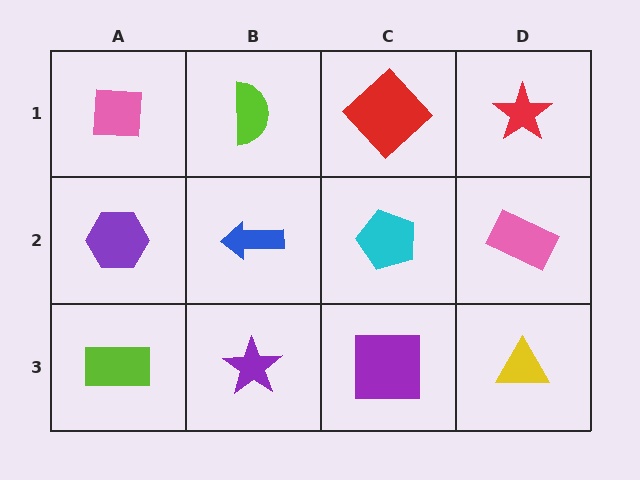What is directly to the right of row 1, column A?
A lime semicircle.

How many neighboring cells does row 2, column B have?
4.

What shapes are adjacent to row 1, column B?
A blue arrow (row 2, column B), a pink square (row 1, column A), a red diamond (row 1, column C).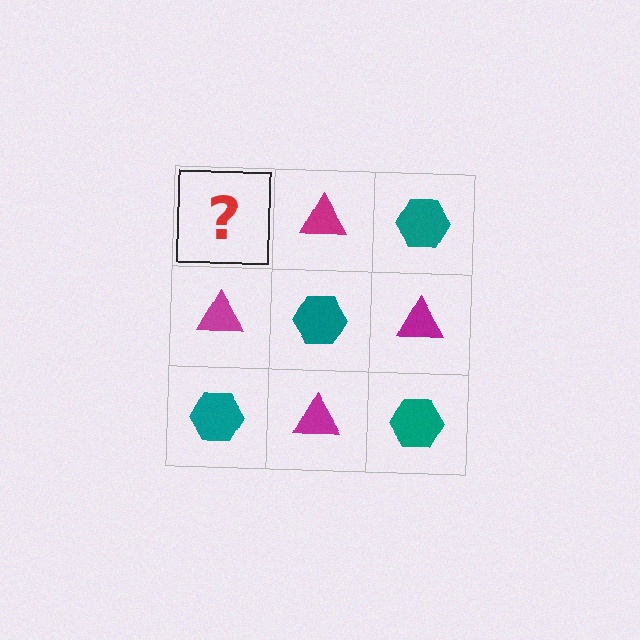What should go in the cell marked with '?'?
The missing cell should contain a teal hexagon.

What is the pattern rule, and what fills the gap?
The rule is that it alternates teal hexagon and magenta triangle in a checkerboard pattern. The gap should be filled with a teal hexagon.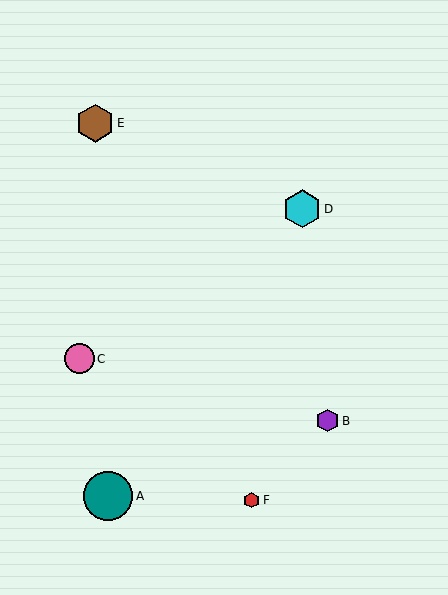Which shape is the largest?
The teal circle (labeled A) is the largest.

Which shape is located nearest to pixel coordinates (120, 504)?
The teal circle (labeled A) at (108, 496) is nearest to that location.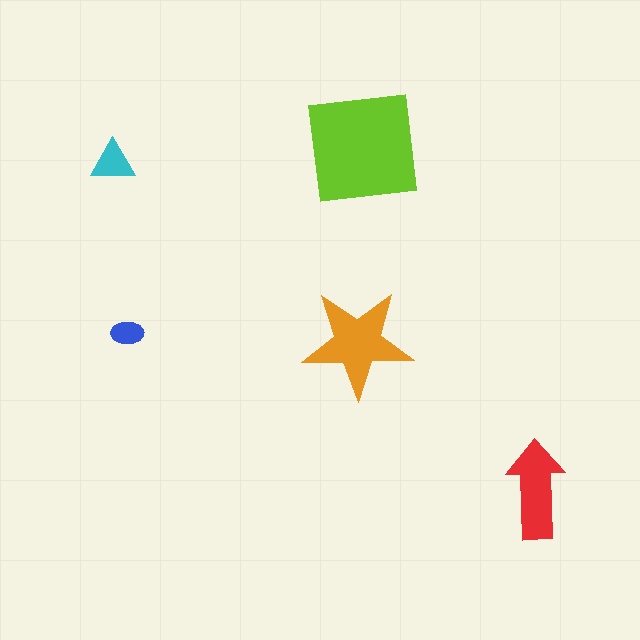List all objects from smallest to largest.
The blue ellipse, the cyan triangle, the red arrow, the orange star, the lime square.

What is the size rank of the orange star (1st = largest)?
2nd.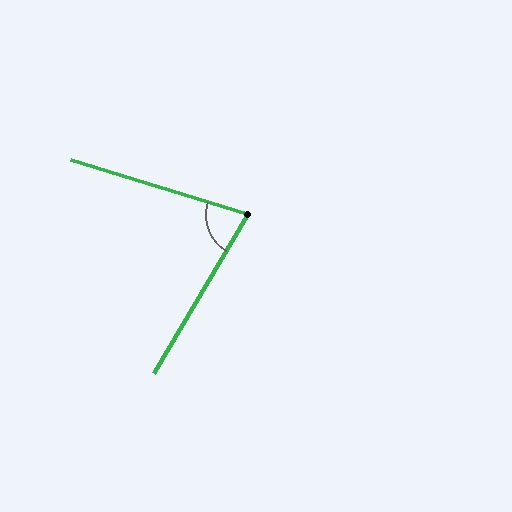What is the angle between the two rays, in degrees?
Approximately 76 degrees.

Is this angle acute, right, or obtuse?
It is acute.